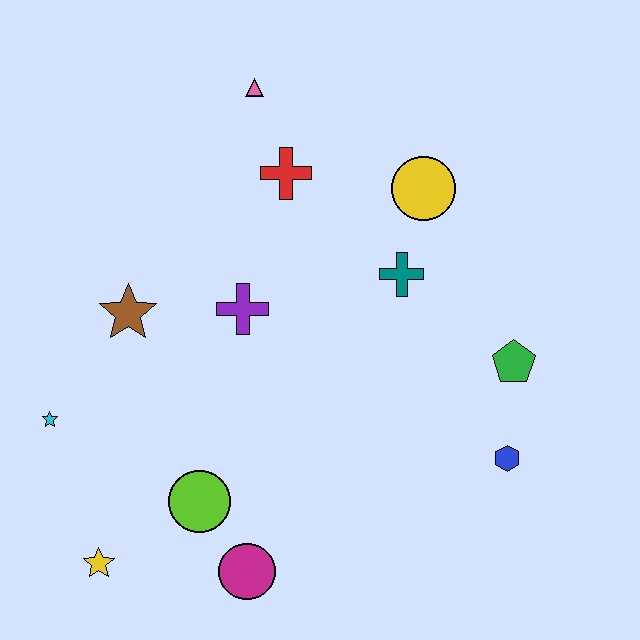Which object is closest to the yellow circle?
The teal cross is closest to the yellow circle.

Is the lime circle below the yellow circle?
Yes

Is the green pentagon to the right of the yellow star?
Yes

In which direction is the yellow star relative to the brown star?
The yellow star is below the brown star.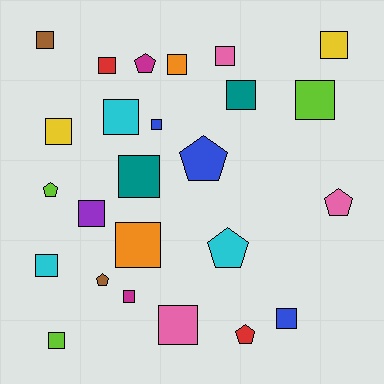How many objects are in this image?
There are 25 objects.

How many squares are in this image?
There are 18 squares.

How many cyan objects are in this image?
There are 3 cyan objects.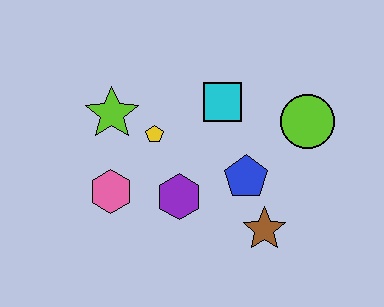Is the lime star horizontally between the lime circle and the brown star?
No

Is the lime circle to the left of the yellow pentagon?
No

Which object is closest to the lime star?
The yellow pentagon is closest to the lime star.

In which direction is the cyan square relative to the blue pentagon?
The cyan square is above the blue pentagon.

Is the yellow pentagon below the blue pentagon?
No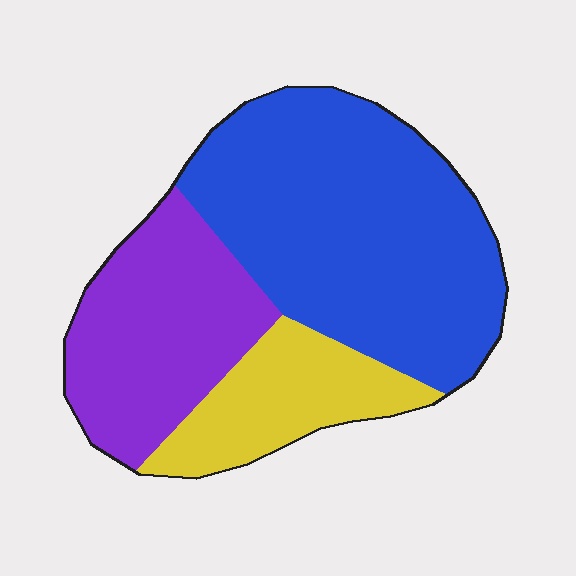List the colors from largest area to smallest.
From largest to smallest: blue, purple, yellow.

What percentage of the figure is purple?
Purple takes up about one quarter (1/4) of the figure.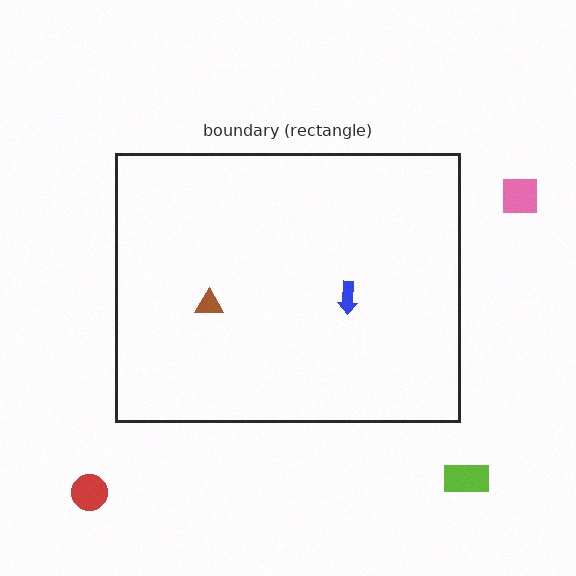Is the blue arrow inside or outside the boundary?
Inside.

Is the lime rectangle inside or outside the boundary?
Outside.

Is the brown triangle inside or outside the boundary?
Inside.